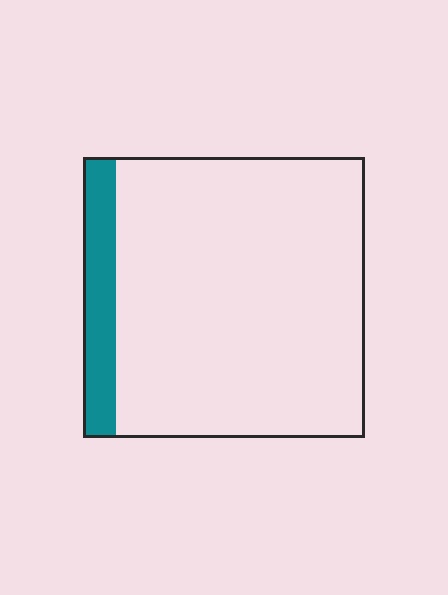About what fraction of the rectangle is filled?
About one eighth (1/8).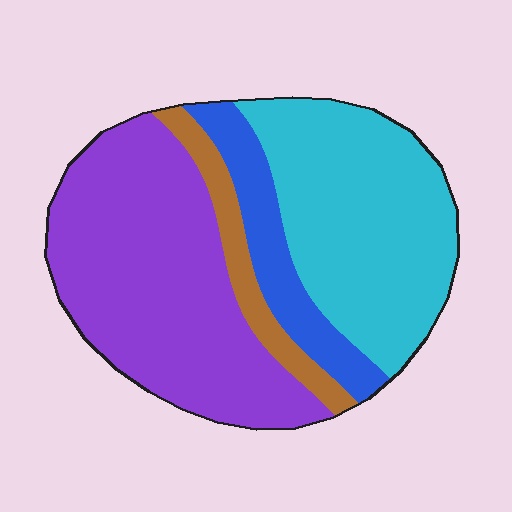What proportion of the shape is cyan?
Cyan covers roughly 35% of the shape.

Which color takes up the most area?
Purple, at roughly 45%.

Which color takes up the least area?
Brown, at roughly 10%.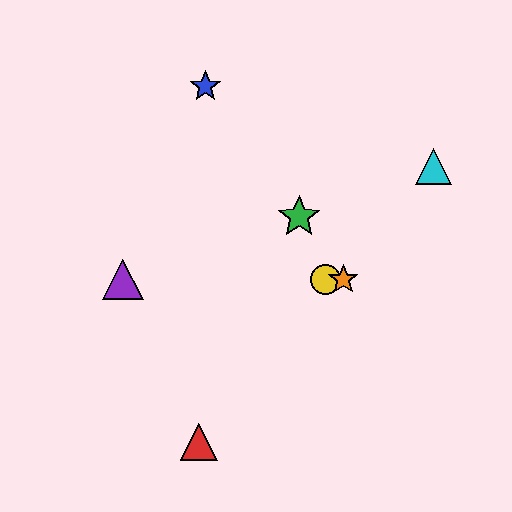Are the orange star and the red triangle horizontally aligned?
No, the orange star is at y≈280 and the red triangle is at y≈442.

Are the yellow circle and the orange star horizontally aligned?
Yes, both are at y≈280.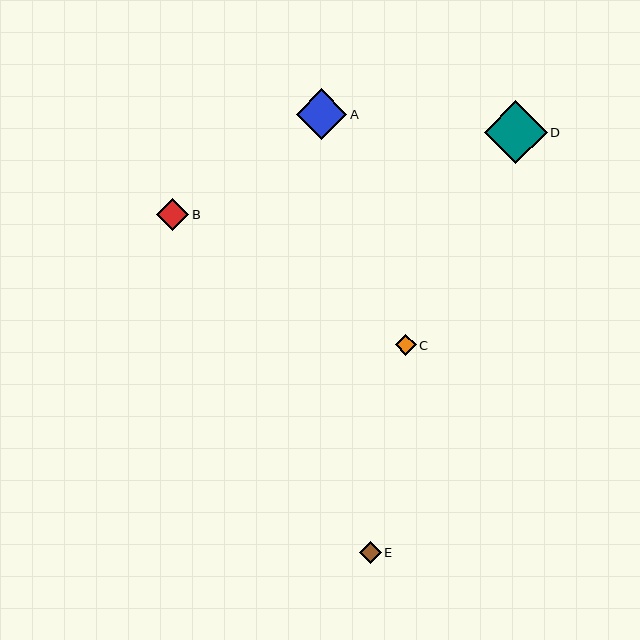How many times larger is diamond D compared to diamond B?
Diamond D is approximately 2.0 times the size of diamond B.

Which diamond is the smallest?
Diamond C is the smallest with a size of approximately 21 pixels.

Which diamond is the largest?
Diamond D is the largest with a size of approximately 63 pixels.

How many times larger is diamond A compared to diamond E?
Diamond A is approximately 2.3 times the size of diamond E.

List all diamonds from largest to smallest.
From largest to smallest: D, A, B, E, C.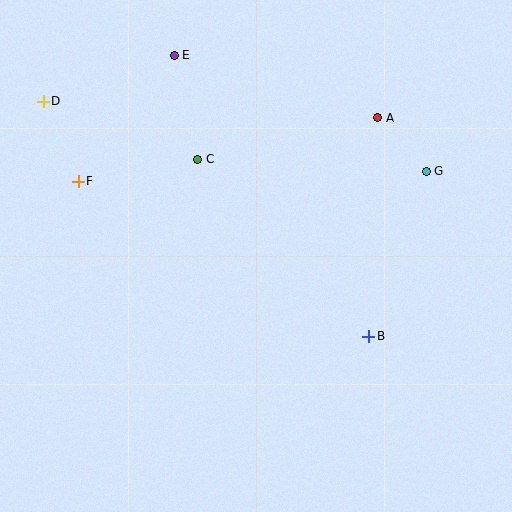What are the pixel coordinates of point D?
Point D is at (43, 101).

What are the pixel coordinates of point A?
Point A is at (378, 118).